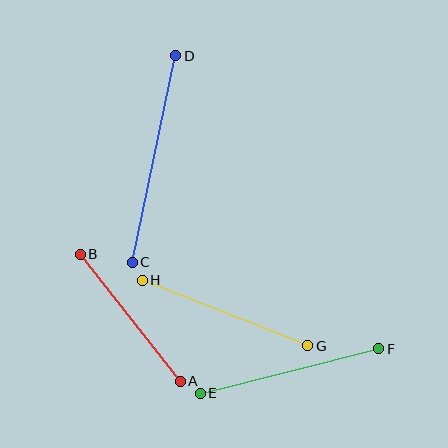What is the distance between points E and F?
The distance is approximately 184 pixels.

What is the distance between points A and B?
The distance is approximately 162 pixels.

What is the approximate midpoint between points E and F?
The midpoint is at approximately (290, 371) pixels.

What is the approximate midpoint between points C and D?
The midpoint is at approximately (154, 159) pixels.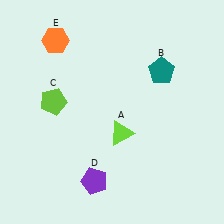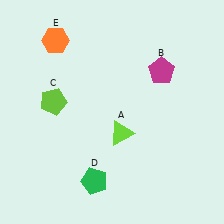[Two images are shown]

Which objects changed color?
B changed from teal to magenta. D changed from purple to green.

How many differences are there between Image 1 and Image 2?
There are 2 differences between the two images.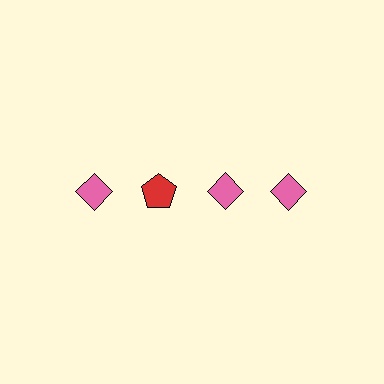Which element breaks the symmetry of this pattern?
The red pentagon in the top row, second from left column breaks the symmetry. All other shapes are pink diamonds.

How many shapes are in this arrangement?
There are 4 shapes arranged in a grid pattern.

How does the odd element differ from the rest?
It differs in both color (red instead of pink) and shape (pentagon instead of diamond).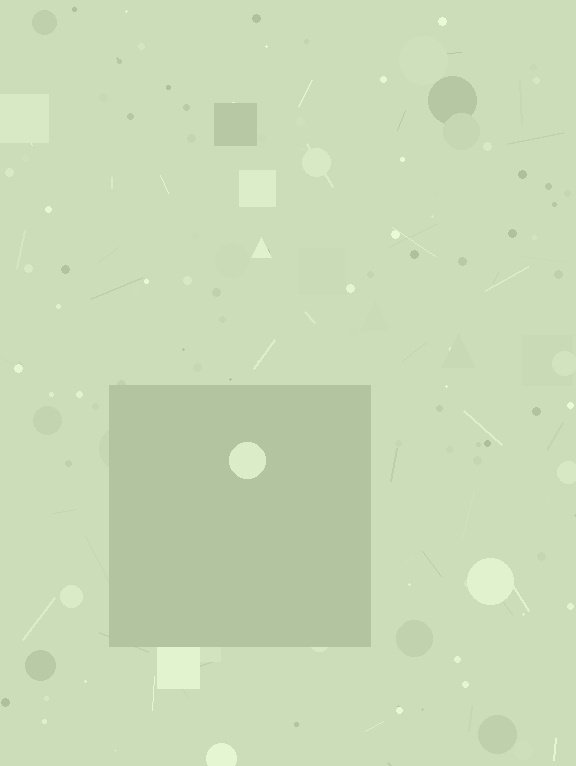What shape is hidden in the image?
A square is hidden in the image.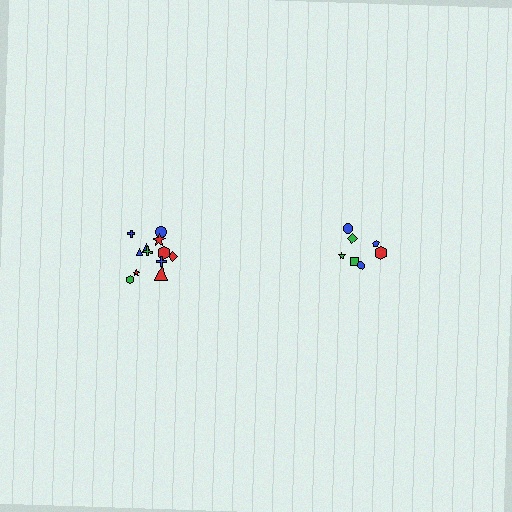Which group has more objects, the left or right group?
The left group.